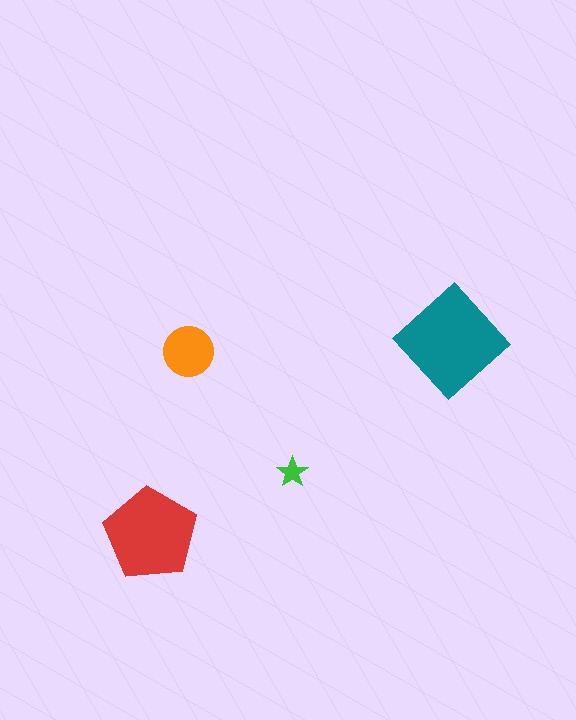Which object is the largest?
The teal diamond.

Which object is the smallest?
The green star.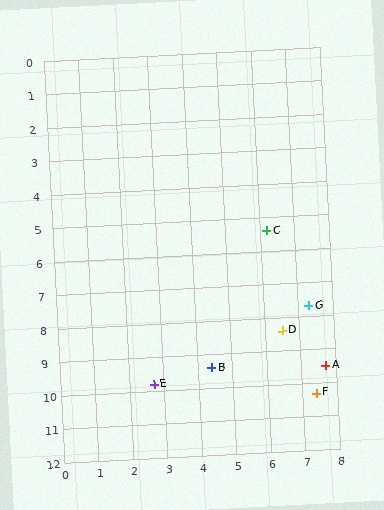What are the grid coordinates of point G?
Point G is at approximately (7.3, 7.7).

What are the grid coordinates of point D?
Point D is at approximately (6.5, 8.4).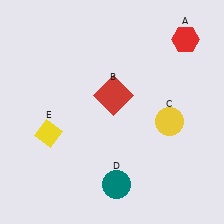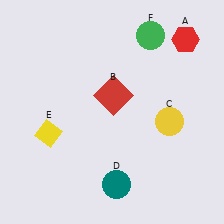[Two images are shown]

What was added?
A green circle (F) was added in Image 2.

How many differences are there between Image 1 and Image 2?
There is 1 difference between the two images.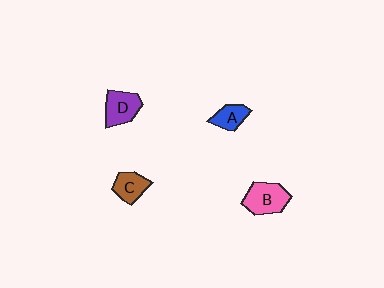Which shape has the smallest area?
Shape A (blue).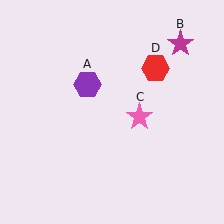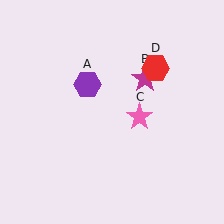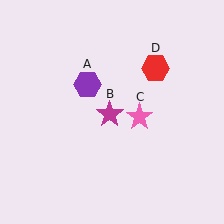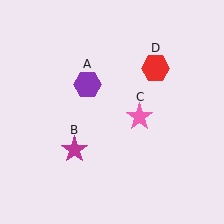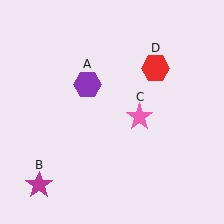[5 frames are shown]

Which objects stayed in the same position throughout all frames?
Purple hexagon (object A) and pink star (object C) and red hexagon (object D) remained stationary.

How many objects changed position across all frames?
1 object changed position: magenta star (object B).